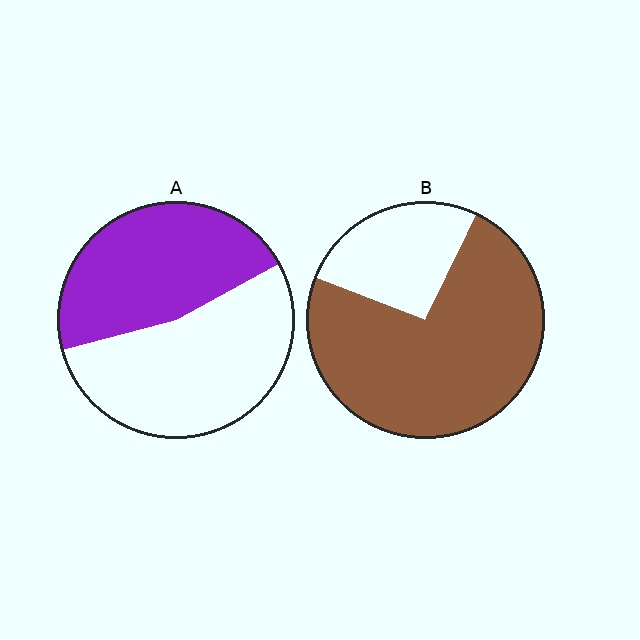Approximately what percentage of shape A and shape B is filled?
A is approximately 45% and B is approximately 75%.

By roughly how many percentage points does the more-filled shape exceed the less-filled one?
By roughly 30 percentage points (B over A).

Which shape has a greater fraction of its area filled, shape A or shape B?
Shape B.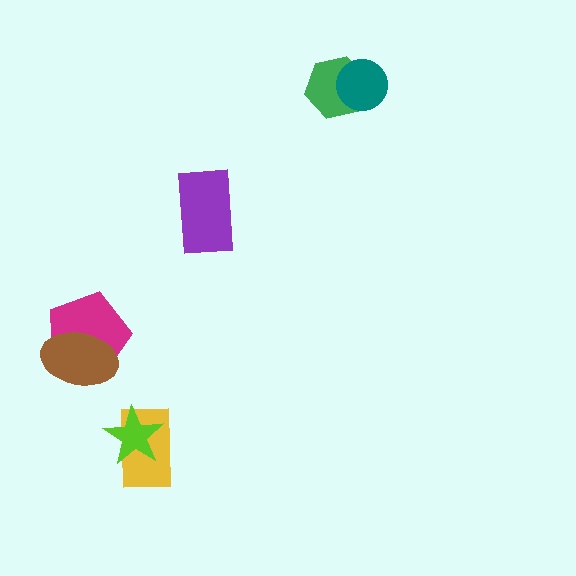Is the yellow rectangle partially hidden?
Yes, it is partially covered by another shape.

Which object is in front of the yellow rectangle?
The lime star is in front of the yellow rectangle.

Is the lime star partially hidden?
No, no other shape covers it.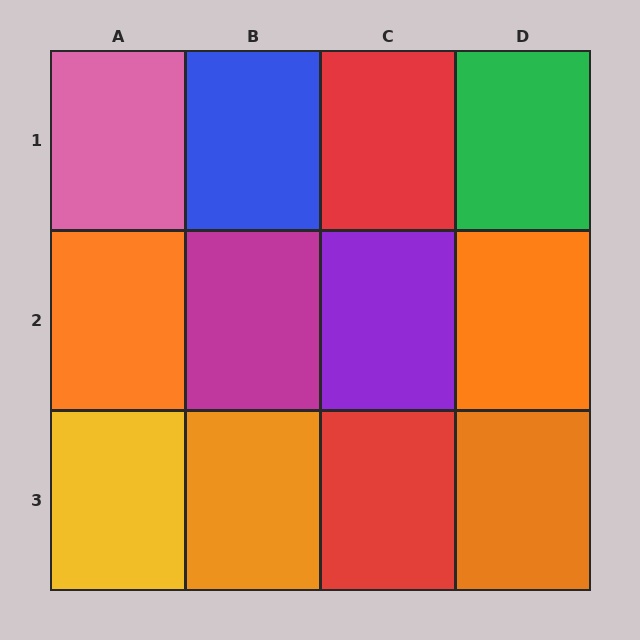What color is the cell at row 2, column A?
Orange.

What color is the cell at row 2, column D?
Orange.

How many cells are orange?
4 cells are orange.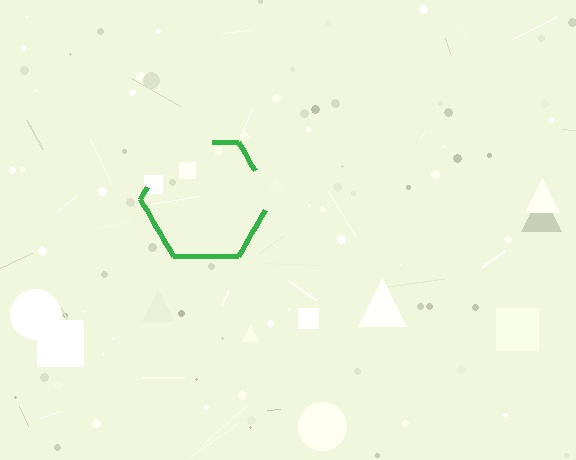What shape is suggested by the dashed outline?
The dashed outline suggests a hexagon.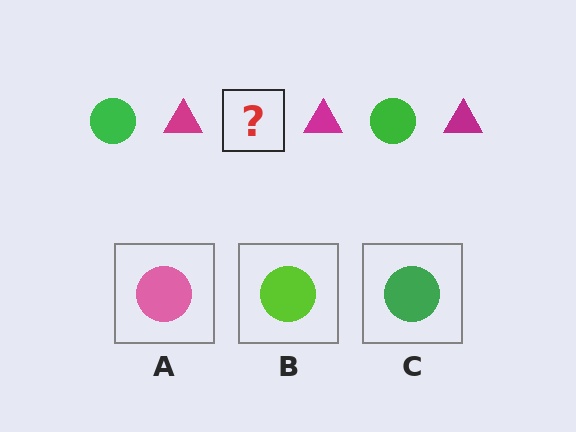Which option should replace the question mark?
Option C.